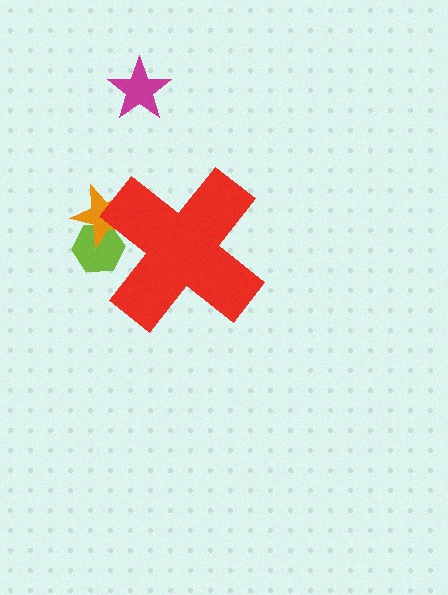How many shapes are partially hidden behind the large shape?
2 shapes are partially hidden.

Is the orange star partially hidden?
Yes, the orange star is partially hidden behind the red cross.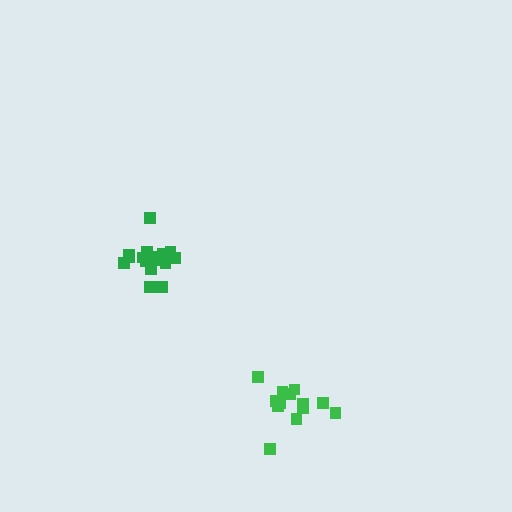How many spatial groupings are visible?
There are 2 spatial groupings.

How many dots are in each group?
Group 1: 18 dots, Group 2: 14 dots (32 total).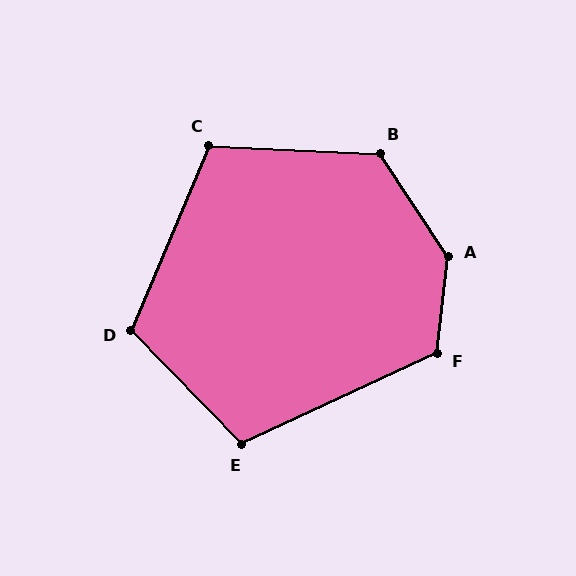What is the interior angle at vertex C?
Approximately 110 degrees (obtuse).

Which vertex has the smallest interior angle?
E, at approximately 109 degrees.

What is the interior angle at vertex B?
Approximately 126 degrees (obtuse).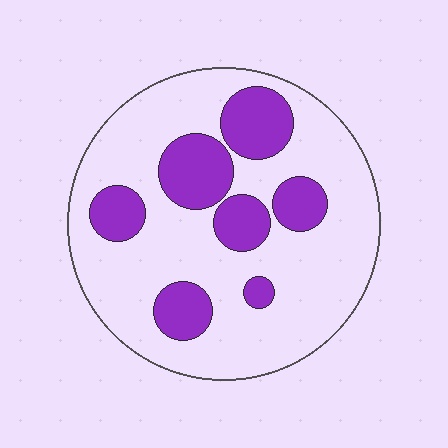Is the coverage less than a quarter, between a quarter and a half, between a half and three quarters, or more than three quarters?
Between a quarter and a half.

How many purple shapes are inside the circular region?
7.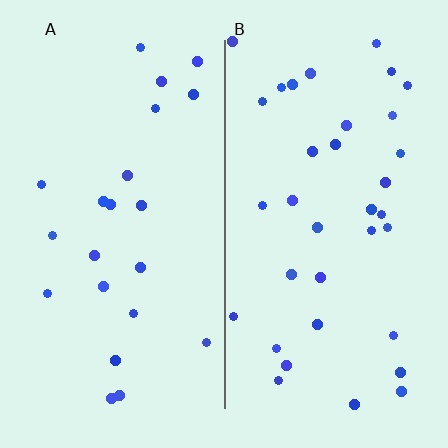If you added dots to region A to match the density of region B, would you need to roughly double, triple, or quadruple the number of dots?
Approximately double.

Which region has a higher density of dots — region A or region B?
B (the right).